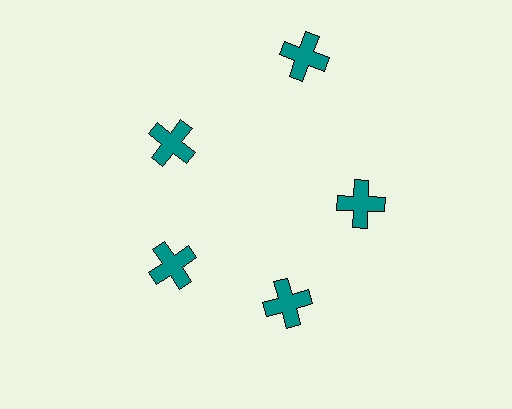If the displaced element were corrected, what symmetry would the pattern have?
It would have 5-fold rotational symmetry — the pattern would map onto itself every 72 degrees.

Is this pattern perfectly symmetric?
No. The 5 teal crosses are arranged in a ring, but one element near the 1 o'clock position is pushed outward from the center, breaking the 5-fold rotational symmetry.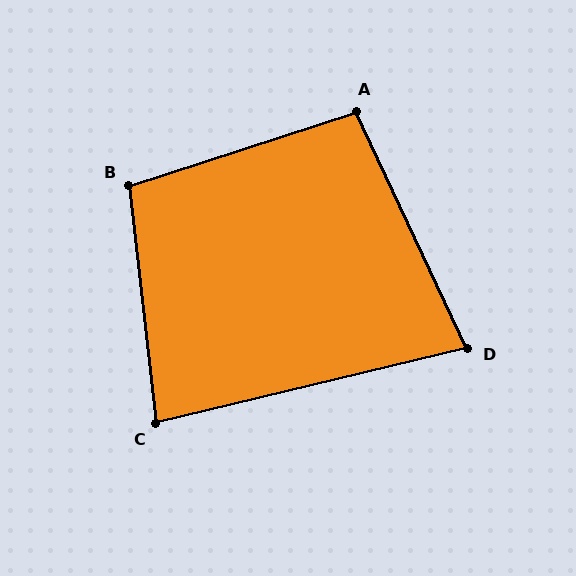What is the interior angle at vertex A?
Approximately 97 degrees (obtuse).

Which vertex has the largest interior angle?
B, at approximately 102 degrees.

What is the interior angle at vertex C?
Approximately 83 degrees (acute).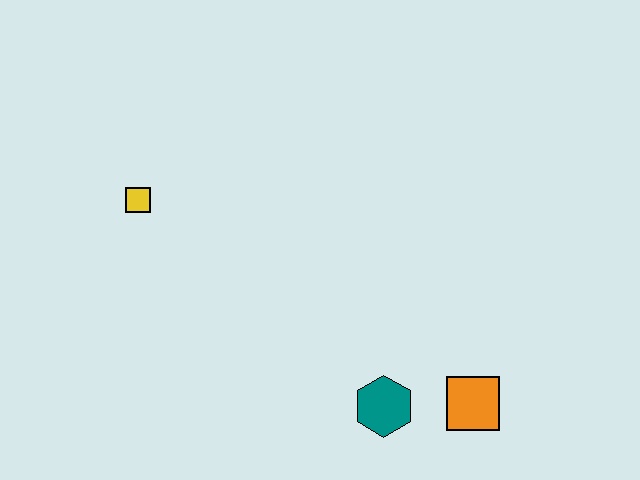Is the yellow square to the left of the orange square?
Yes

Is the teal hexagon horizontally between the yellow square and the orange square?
Yes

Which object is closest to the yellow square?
The teal hexagon is closest to the yellow square.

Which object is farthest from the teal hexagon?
The yellow square is farthest from the teal hexagon.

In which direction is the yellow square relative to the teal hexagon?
The yellow square is to the left of the teal hexagon.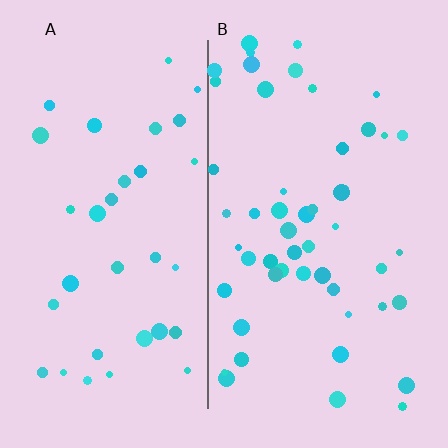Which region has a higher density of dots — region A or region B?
B (the right).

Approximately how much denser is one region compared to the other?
Approximately 1.5× — region B over region A.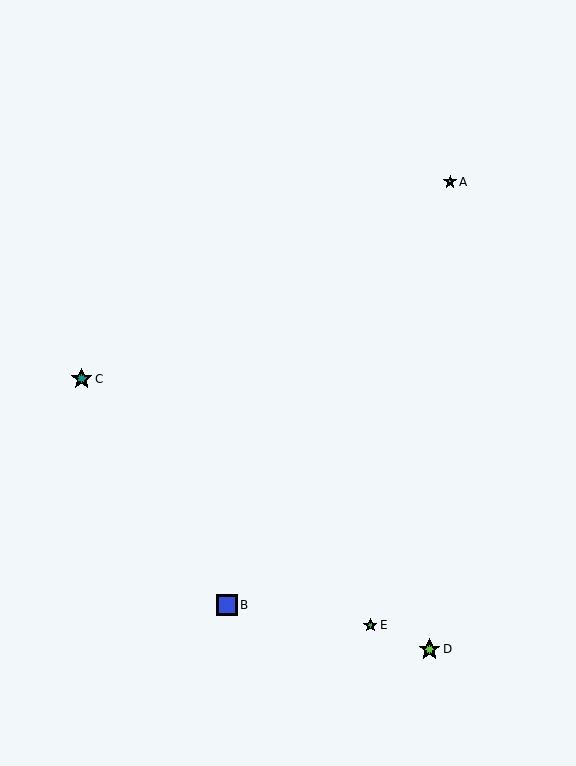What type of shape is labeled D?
Shape D is a lime star.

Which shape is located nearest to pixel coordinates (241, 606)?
The blue square (labeled B) at (227, 605) is nearest to that location.